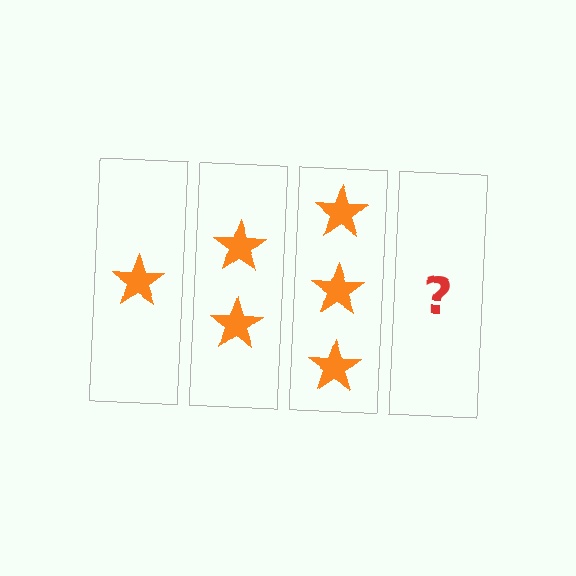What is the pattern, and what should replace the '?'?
The pattern is that each step adds one more star. The '?' should be 4 stars.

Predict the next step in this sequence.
The next step is 4 stars.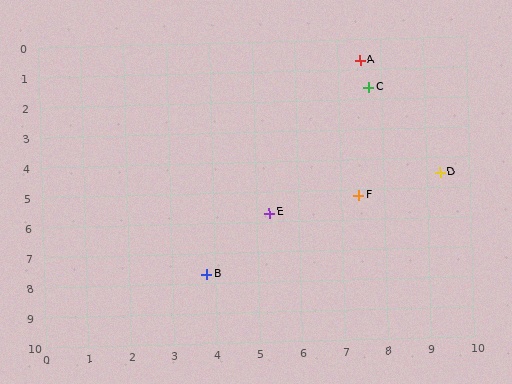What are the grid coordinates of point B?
Point B is at approximately (3.8, 7.7).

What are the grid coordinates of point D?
Point D is at approximately (9.3, 4.5).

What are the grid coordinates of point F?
Point F is at approximately (7.4, 5.2).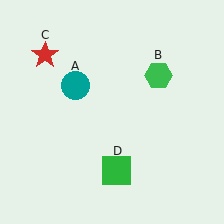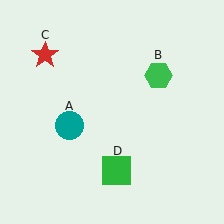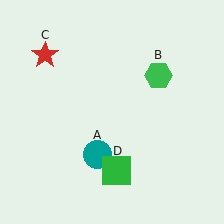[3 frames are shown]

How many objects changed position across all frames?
1 object changed position: teal circle (object A).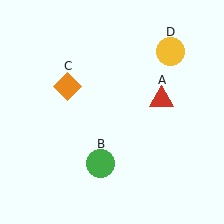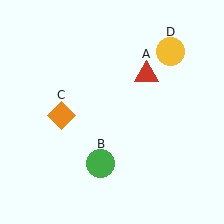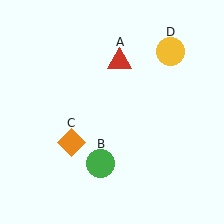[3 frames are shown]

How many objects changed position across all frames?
2 objects changed position: red triangle (object A), orange diamond (object C).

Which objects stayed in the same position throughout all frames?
Green circle (object B) and yellow circle (object D) remained stationary.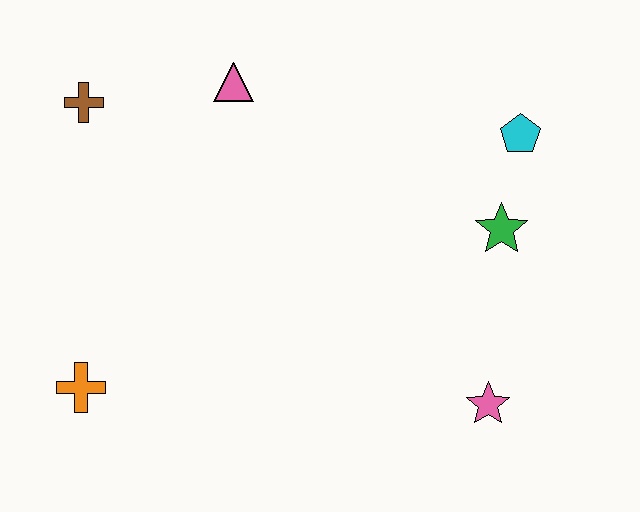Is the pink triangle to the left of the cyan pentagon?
Yes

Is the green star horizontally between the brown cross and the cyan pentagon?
Yes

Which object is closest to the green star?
The cyan pentagon is closest to the green star.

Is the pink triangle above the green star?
Yes